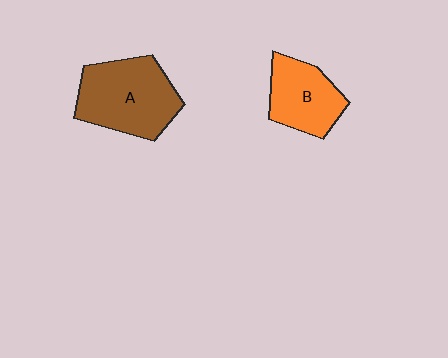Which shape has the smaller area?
Shape B (orange).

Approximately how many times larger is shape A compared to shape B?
Approximately 1.4 times.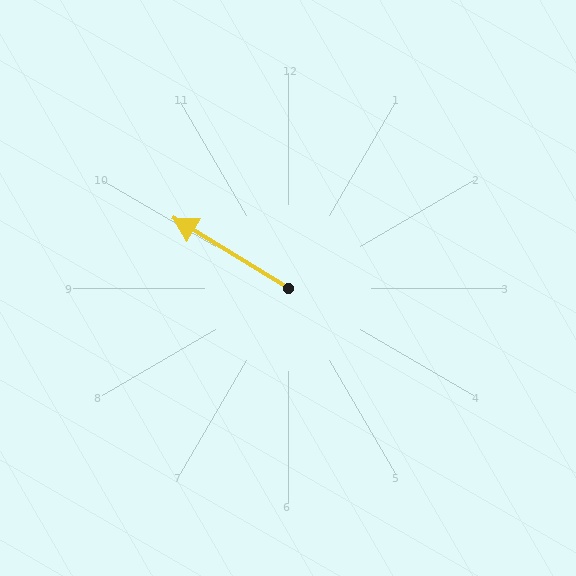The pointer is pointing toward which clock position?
Roughly 10 o'clock.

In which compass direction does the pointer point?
Northwest.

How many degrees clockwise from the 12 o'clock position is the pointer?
Approximately 302 degrees.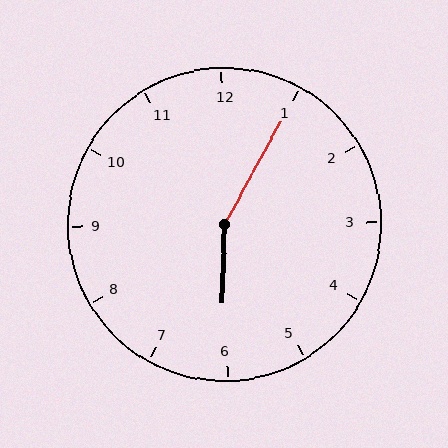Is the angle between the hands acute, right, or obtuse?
It is obtuse.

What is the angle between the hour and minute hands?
Approximately 152 degrees.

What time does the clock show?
6:05.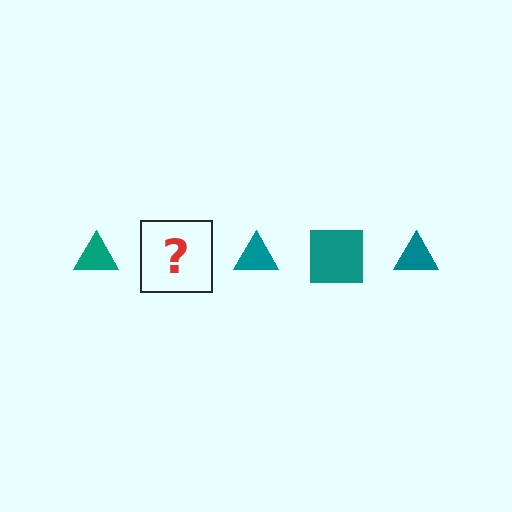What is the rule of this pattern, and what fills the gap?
The rule is that the pattern cycles through triangle, square shapes in teal. The gap should be filled with a teal square.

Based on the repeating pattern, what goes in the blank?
The blank should be a teal square.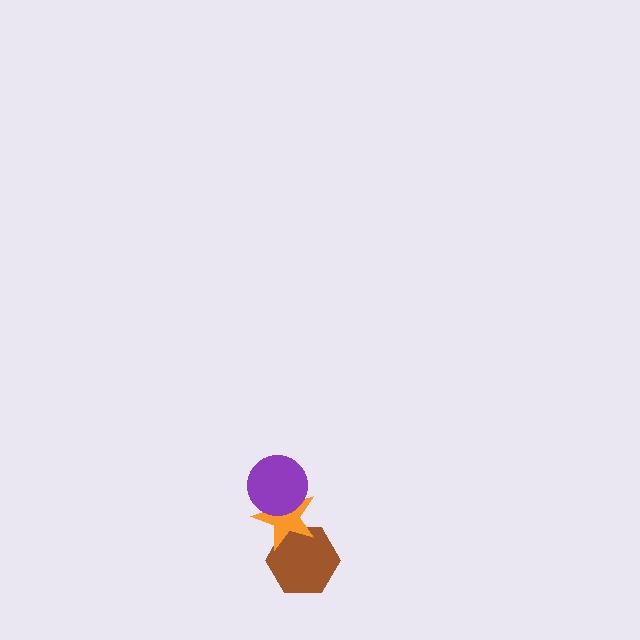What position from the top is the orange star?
The orange star is 2nd from the top.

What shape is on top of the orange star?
The purple circle is on top of the orange star.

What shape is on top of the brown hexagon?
The orange star is on top of the brown hexagon.